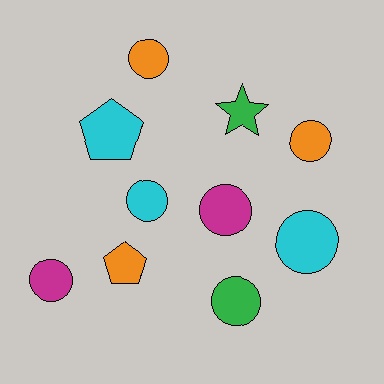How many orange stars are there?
There are no orange stars.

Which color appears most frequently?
Orange, with 3 objects.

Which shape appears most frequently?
Circle, with 7 objects.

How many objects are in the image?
There are 10 objects.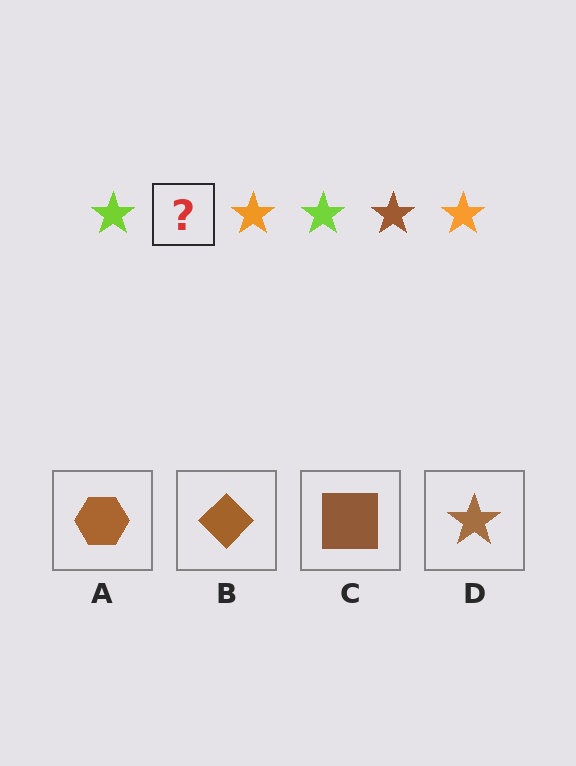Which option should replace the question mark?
Option D.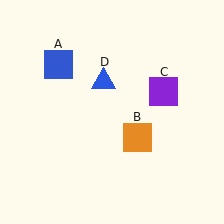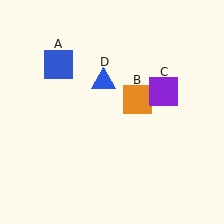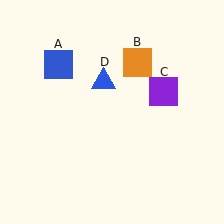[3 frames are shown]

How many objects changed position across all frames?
1 object changed position: orange square (object B).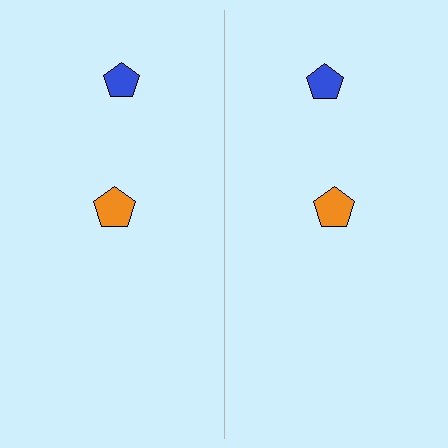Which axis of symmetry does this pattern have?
The pattern has a vertical axis of symmetry running through the center of the image.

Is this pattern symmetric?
Yes, this pattern has bilateral (reflection) symmetry.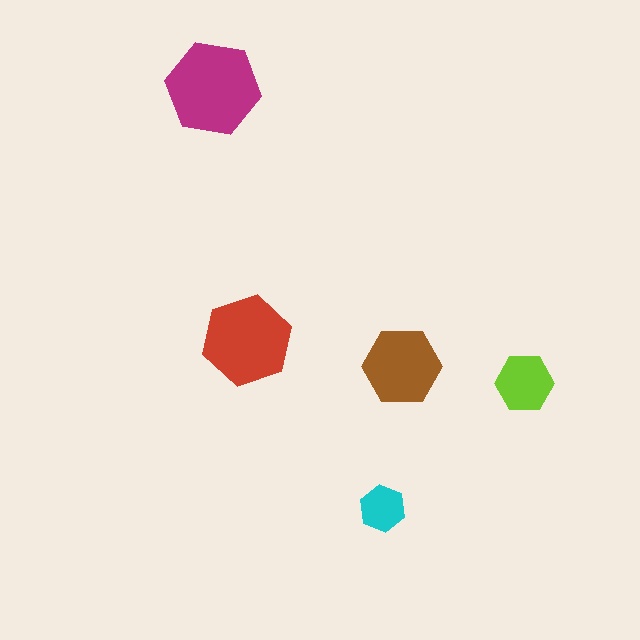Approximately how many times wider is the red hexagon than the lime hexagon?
About 1.5 times wider.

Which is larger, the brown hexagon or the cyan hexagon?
The brown one.